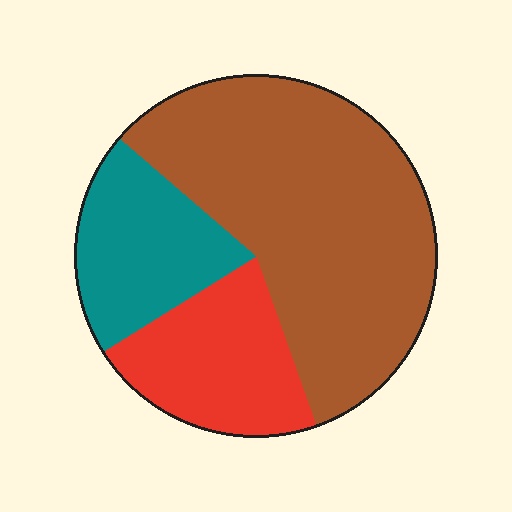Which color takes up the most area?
Brown, at roughly 60%.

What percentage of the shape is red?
Red takes up between a sixth and a third of the shape.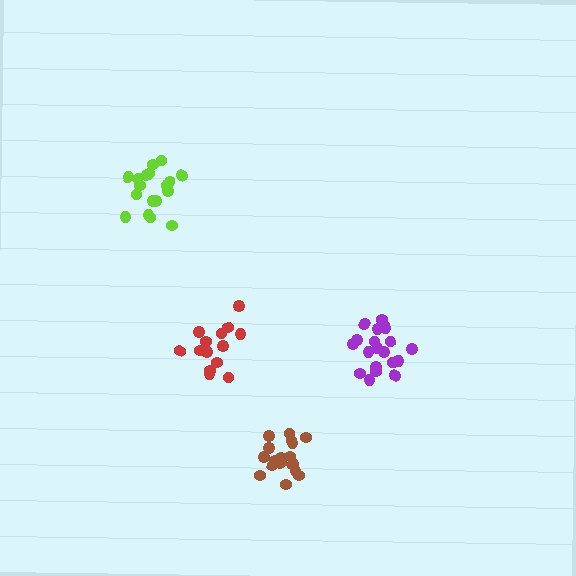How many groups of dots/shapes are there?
There are 4 groups.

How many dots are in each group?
Group 1: 18 dots, Group 2: 15 dots, Group 3: 19 dots, Group 4: 17 dots (69 total).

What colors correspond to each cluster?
The clusters are colored: lime, red, purple, brown.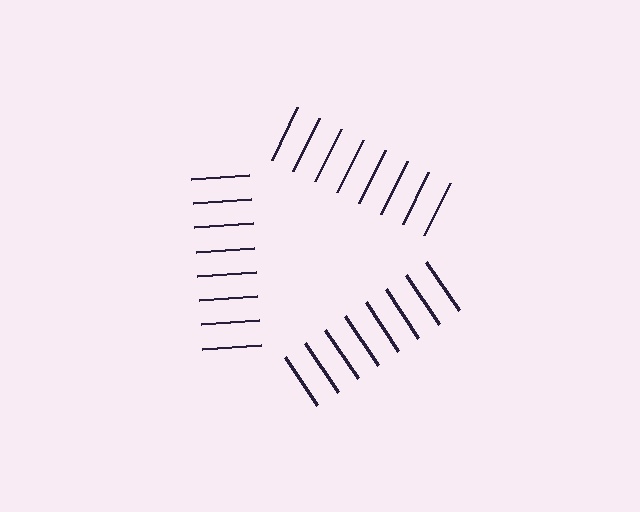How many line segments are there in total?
24 — 8 along each of the 3 edges.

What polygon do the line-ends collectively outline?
An illusory triangle — the line segments terminate on its edges but no continuous stroke is drawn.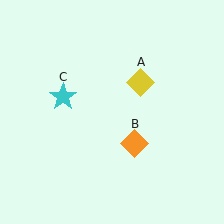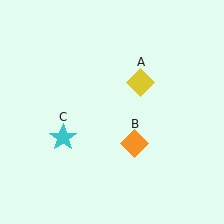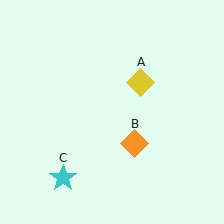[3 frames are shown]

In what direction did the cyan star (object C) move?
The cyan star (object C) moved down.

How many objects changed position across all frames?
1 object changed position: cyan star (object C).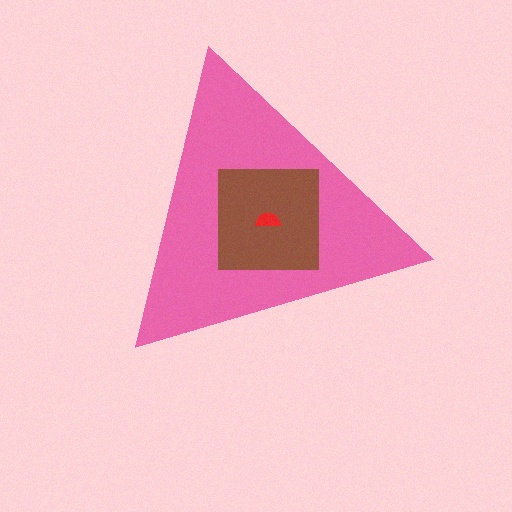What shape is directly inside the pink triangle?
The brown square.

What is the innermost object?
The red semicircle.